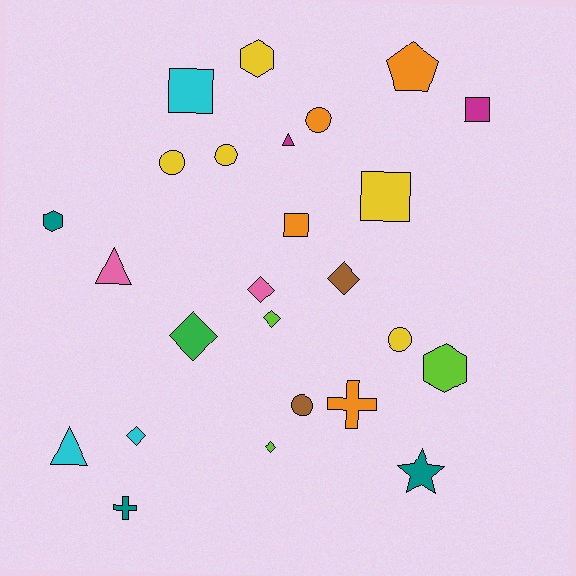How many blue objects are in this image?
There are no blue objects.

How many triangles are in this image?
There are 3 triangles.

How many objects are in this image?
There are 25 objects.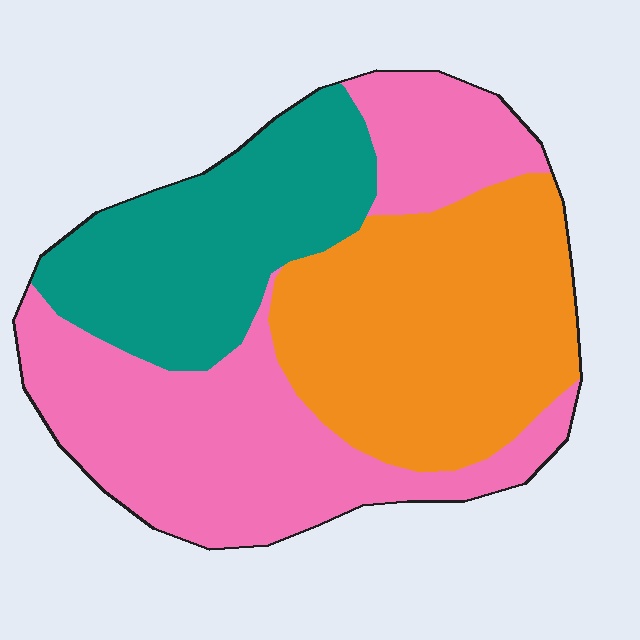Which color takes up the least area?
Teal, at roughly 25%.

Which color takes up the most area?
Pink, at roughly 40%.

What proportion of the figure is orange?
Orange takes up between a third and a half of the figure.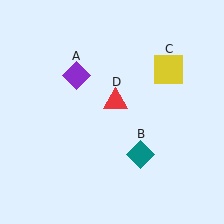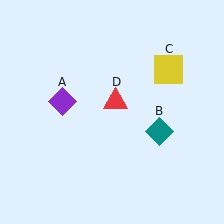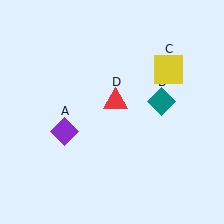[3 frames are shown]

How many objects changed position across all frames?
2 objects changed position: purple diamond (object A), teal diamond (object B).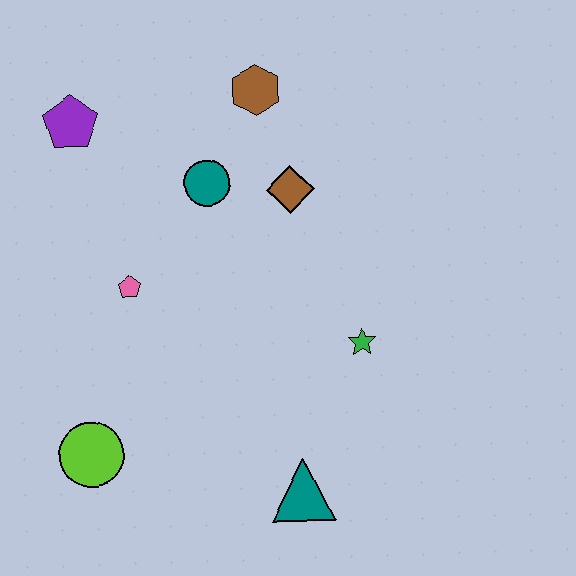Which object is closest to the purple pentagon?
The teal circle is closest to the purple pentagon.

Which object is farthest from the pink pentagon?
The teal triangle is farthest from the pink pentagon.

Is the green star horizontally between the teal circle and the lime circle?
No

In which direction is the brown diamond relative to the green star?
The brown diamond is above the green star.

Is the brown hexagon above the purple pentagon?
Yes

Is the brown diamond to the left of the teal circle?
No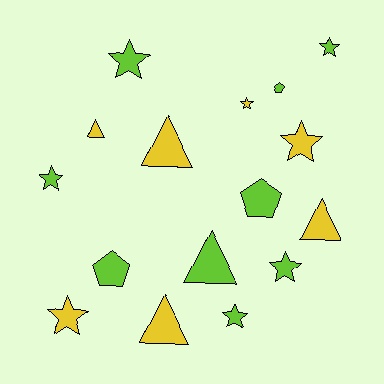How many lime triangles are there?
There is 1 lime triangle.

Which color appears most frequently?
Lime, with 9 objects.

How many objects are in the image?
There are 16 objects.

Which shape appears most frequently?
Star, with 8 objects.